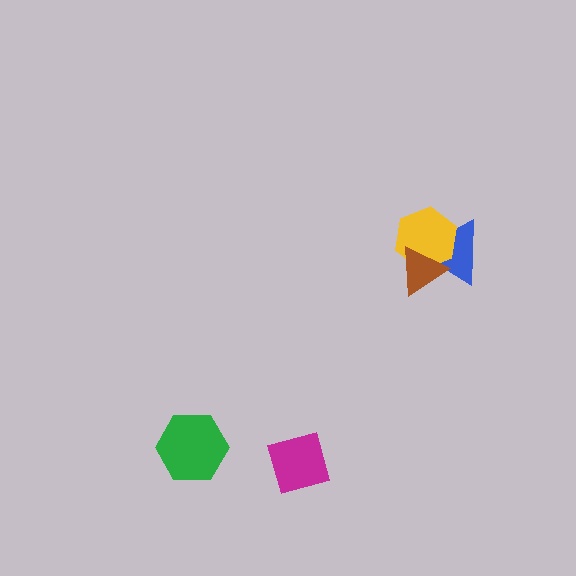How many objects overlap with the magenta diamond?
0 objects overlap with the magenta diamond.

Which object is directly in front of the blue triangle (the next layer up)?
The yellow hexagon is directly in front of the blue triangle.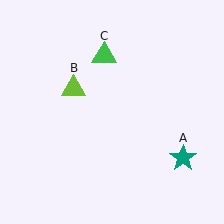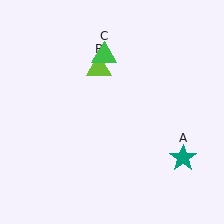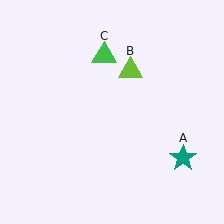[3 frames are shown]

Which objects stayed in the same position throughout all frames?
Teal star (object A) and green triangle (object C) remained stationary.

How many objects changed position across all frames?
1 object changed position: lime triangle (object B).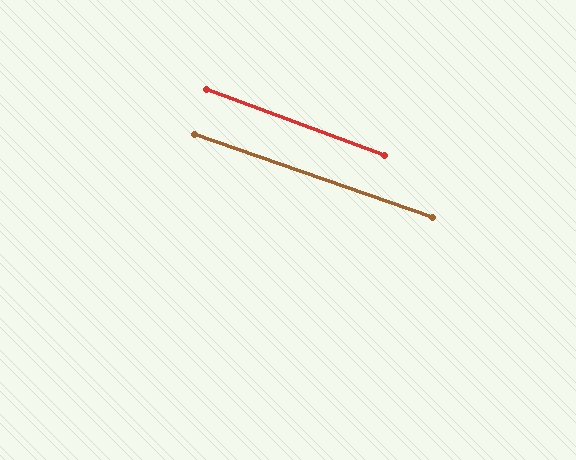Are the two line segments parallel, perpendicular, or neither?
Parallel — their directions differ by only 1.2°.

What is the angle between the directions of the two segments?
Approximately 1 degree.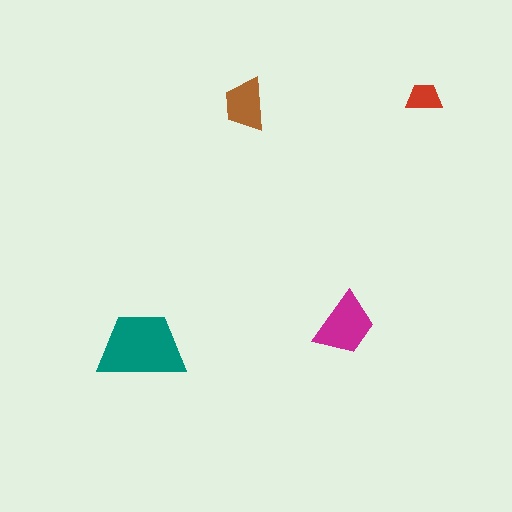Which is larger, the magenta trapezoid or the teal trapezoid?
The teal one.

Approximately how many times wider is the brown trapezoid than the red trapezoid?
About 1.5 times wider.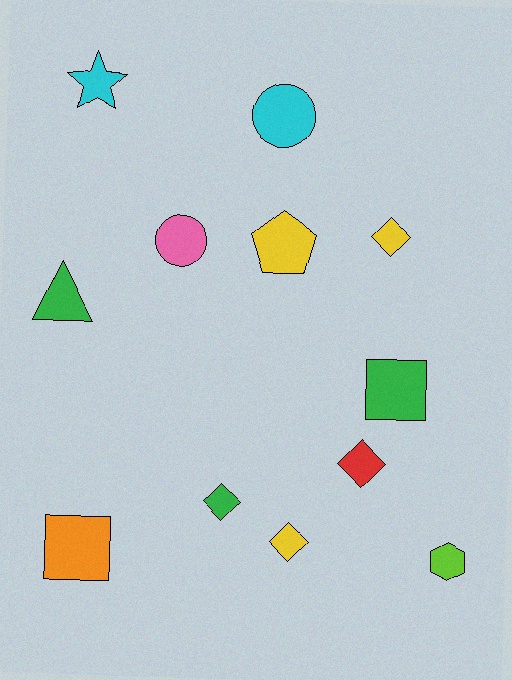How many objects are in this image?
There are 12 objects.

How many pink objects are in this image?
There is 1 pink object.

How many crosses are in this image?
There are no crosses.